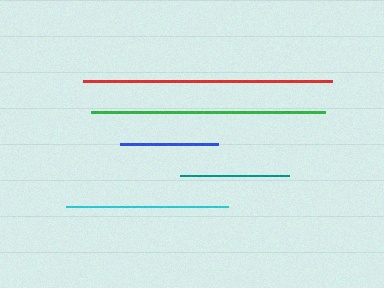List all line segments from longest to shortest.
From longest to shortest: red, green, cyan, teal, blue.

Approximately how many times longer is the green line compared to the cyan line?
The green line is approximately 1.4 times the length of the cyan line.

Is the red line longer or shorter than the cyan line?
The red line is longer than the cyan line.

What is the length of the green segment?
The green segment is approximately 234 pixels long.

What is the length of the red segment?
The red segment is approximately 248 pixels long.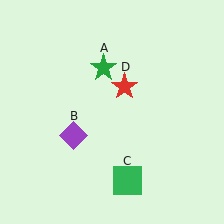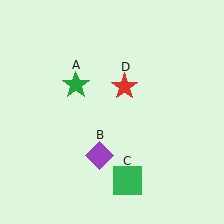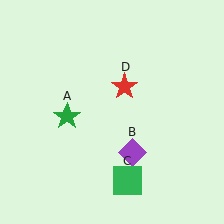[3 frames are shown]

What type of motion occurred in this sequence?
The green star (object A), purple diamond (object B) rotated counterclockwise around the center of the scene.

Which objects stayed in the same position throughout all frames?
Green square (object C) and red star (object D) remained stationary.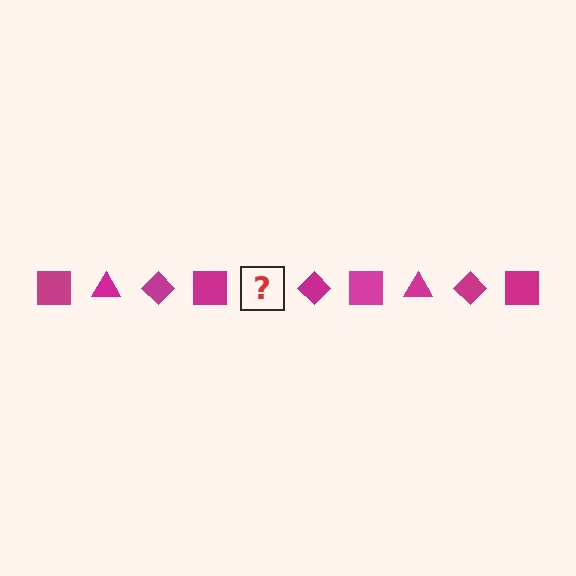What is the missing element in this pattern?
The missing element is a magenta triangle.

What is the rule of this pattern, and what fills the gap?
The rule is that the pattern cycles through square, triangle, diamond shapes in magenta. The gap should be filled with a magenta triangle.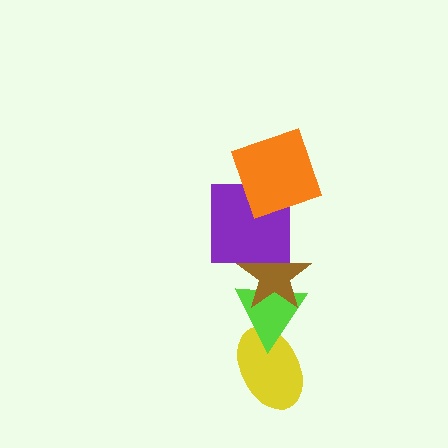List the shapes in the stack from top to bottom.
From top to bottom: the orange square, the purple square, the brown star, the lime triangle, the yellow ellipse.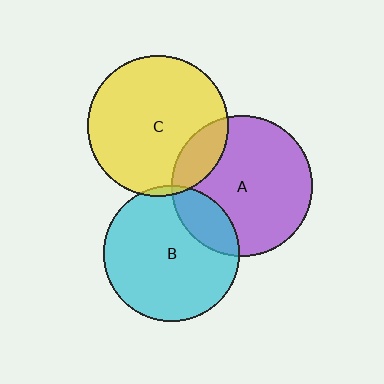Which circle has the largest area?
Circle C (yellow).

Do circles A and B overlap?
Yes.